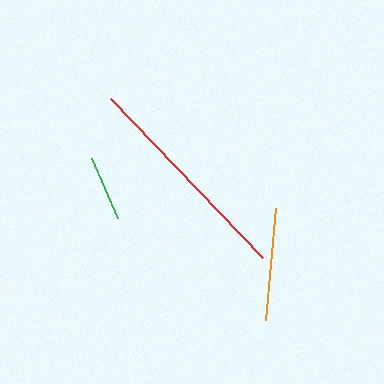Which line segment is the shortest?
The green line is the shortest at approximately 65 pixels.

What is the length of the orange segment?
The orange segment is approximately 113 pixels long.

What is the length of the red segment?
The red segment is approximately 220 pixels long.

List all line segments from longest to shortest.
From longest to shortest: red, orange, green.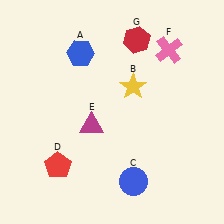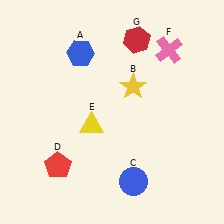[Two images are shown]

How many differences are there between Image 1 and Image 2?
There is 1 difference between the two images.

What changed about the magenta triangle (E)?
In Image 1, E is magenta. In Image 2, it changed to yellow.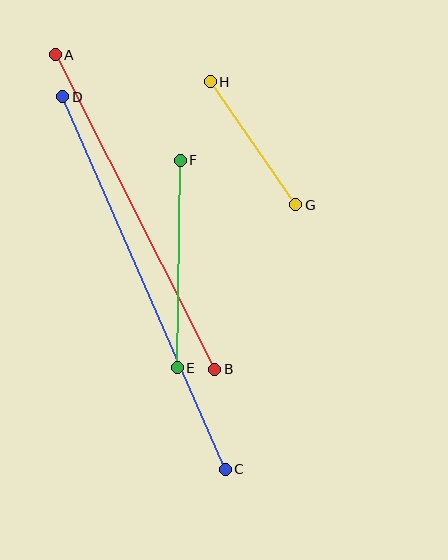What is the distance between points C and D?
The distance is approximately 406 pixels.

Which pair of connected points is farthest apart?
Points C and D are farthest apart.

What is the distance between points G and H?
The distance is approximately 149 pixels.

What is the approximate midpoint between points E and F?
The midpoint is at approximately (179, 264) pixels.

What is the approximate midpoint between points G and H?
The midpoint is at approximately (253, 143) pixels.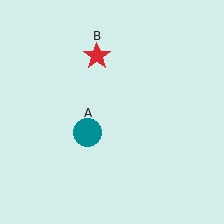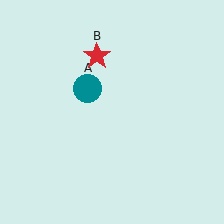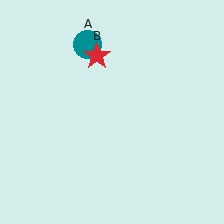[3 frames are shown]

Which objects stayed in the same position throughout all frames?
Red star (object B) remained stationary.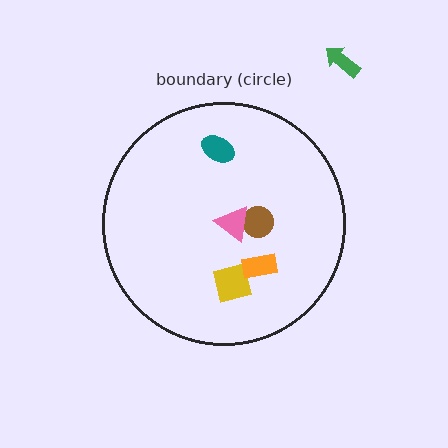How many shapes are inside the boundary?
5 inside, 1 outside.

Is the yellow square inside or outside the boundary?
Inside.